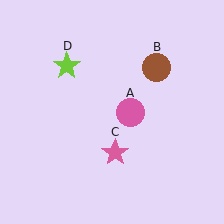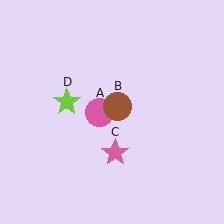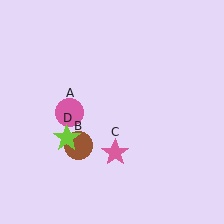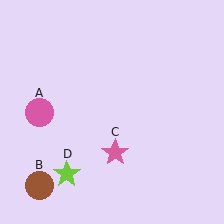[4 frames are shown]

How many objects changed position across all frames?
3 objects changed position: pink circle (object A), brown circle (object B), lime star (object D).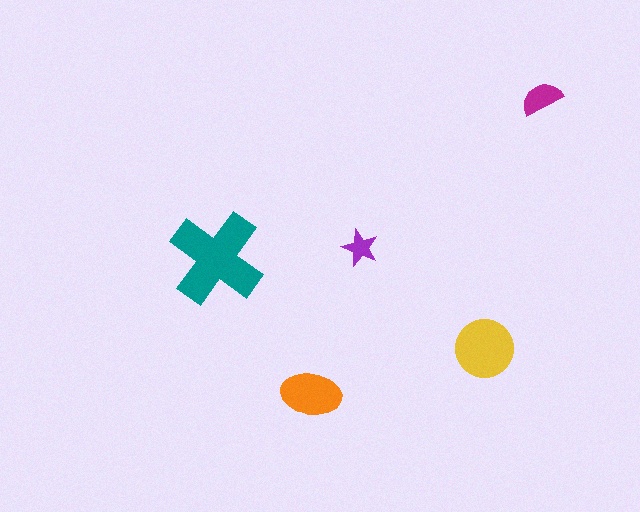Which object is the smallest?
The purple star.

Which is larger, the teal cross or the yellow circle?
The teal cross.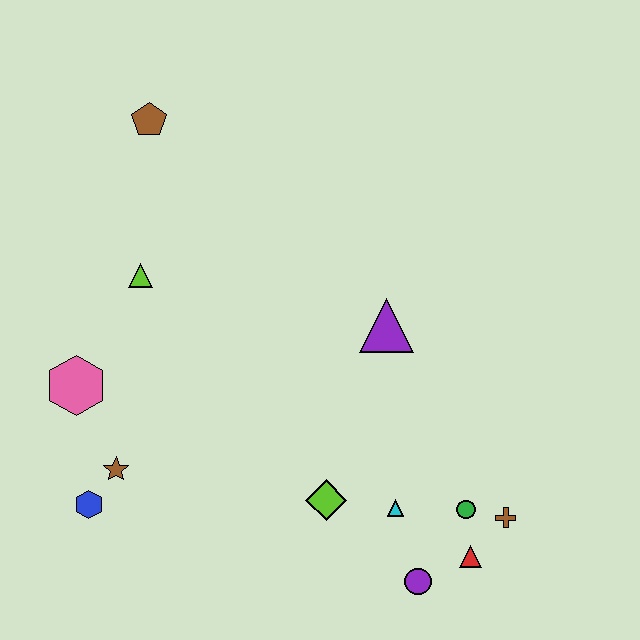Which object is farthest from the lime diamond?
The brown pentagon is farthest from the lime diamond.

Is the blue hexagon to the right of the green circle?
No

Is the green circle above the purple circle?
Yes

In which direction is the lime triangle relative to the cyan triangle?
The lime triangle is to the left of the cyan triangle.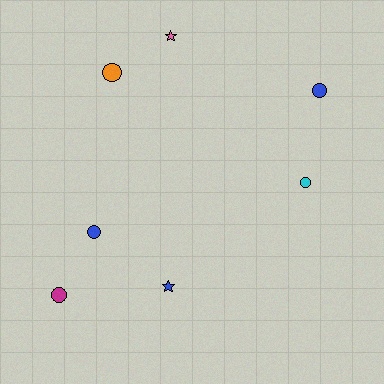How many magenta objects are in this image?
There is 1 magenta object.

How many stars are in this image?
There are 2 stars.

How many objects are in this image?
There are 7 objects.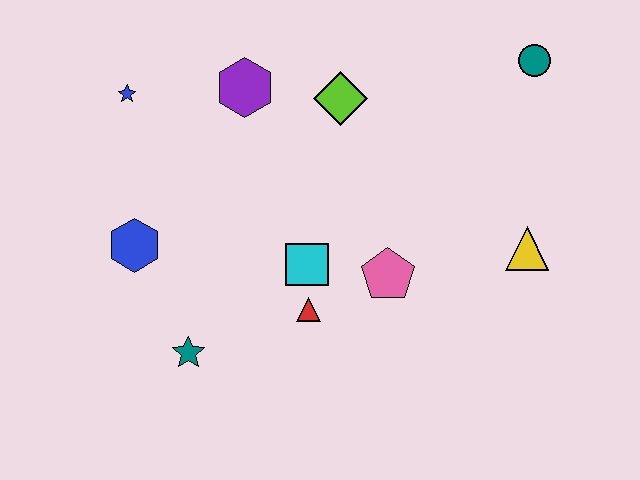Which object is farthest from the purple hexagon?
The yellow triangle is farthest from the purple hexagon.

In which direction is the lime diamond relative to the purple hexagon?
The lime diamond is to the right of the purple hexagon.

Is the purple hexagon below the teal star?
No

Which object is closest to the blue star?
The purple hexagon is closest to the blue star.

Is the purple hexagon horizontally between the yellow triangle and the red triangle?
No